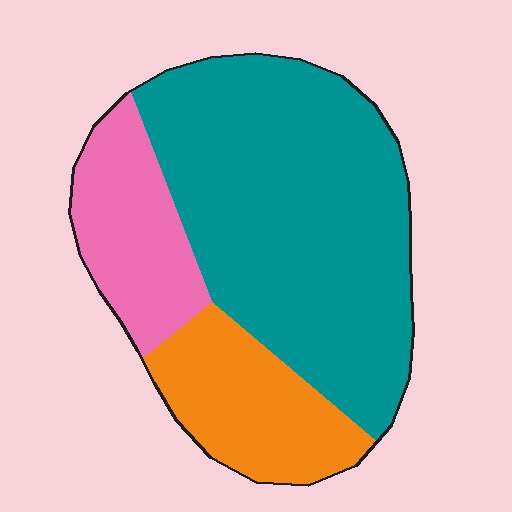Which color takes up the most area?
Teal, at roughly 60%.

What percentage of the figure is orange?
Orange covers roughly 20% of the figure.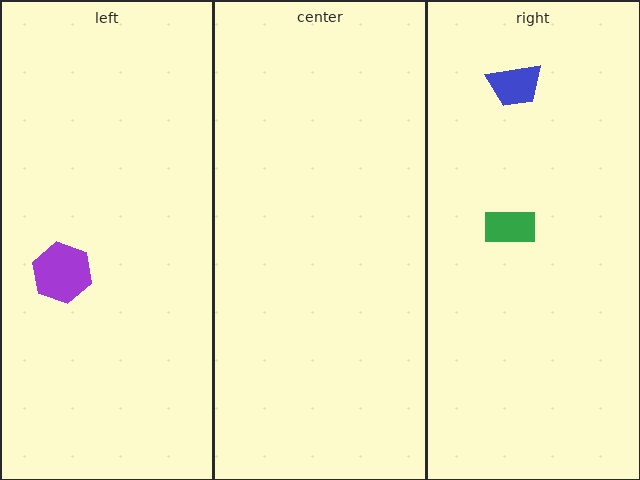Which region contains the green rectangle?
The right region.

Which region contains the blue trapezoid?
The right region.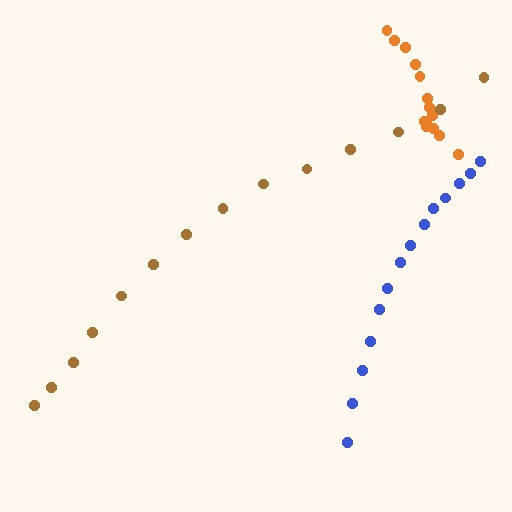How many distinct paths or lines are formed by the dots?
There are 3 distinct paths.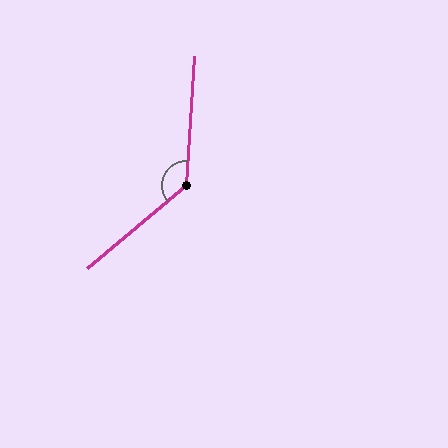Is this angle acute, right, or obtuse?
It is obtuse.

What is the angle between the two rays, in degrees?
Approximately 134 degrees.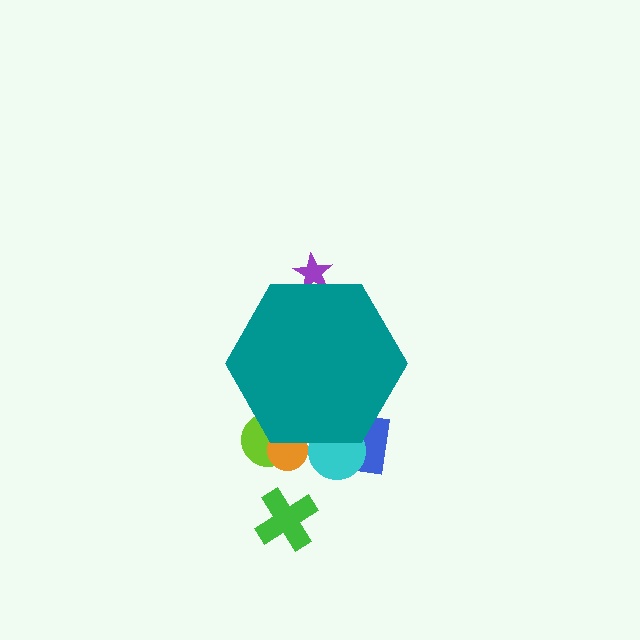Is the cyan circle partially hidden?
Yes, the cyan circle is partially hidden behind the teal hexagon.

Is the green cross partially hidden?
No, the green cross is fully visible.